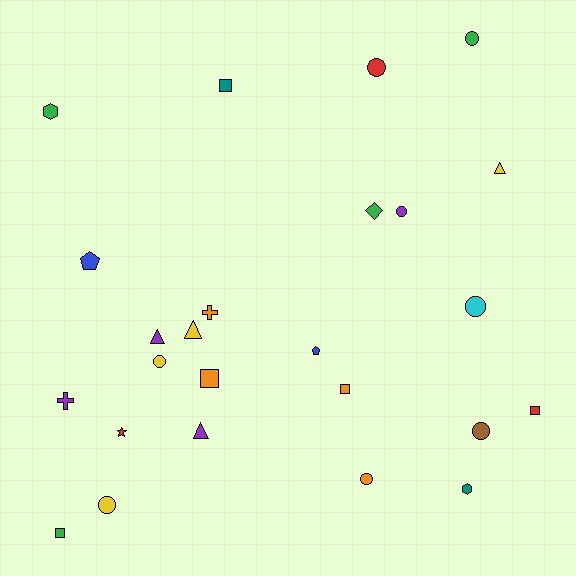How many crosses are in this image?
There are 2 crosses.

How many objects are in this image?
There are 25 objects.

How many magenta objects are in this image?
There are no magenta objects.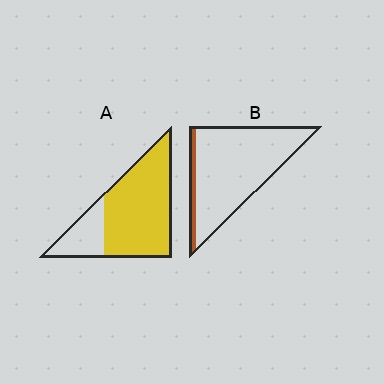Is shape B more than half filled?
No.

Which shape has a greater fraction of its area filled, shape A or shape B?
Shape A.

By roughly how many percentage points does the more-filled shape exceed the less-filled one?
By roughly 65 percentage points (A over B).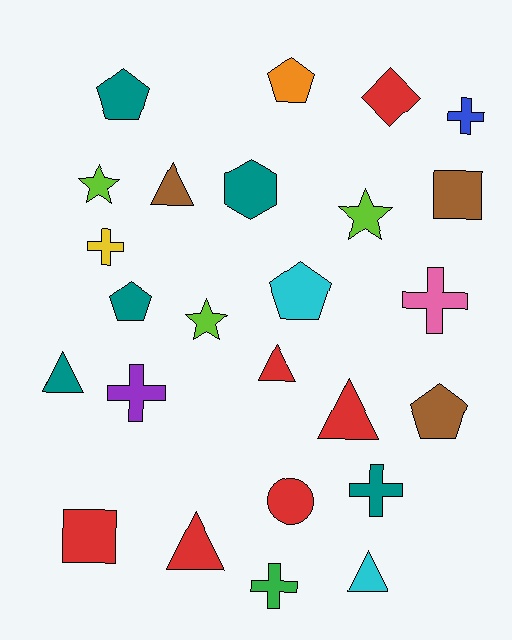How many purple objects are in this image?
There is 1 purple object.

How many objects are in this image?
There are 25 objects.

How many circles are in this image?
There is 1 circle.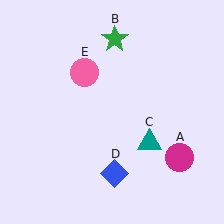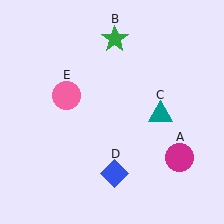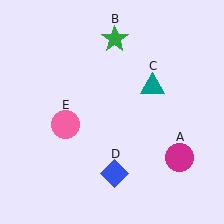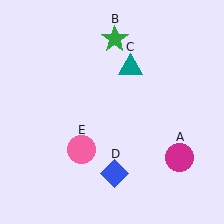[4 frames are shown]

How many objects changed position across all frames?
2 objects changed position: teal triangle (object C), pink circle (object E).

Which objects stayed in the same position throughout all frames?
Magenta circle (object A) and green star (object B) and blue diamond (object D) remained stationary.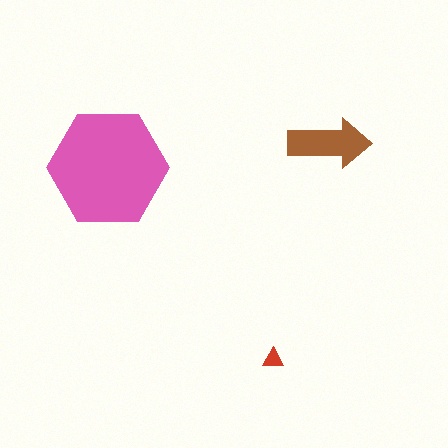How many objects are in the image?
There are 3 objects in the image.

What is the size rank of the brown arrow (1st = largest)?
2nd.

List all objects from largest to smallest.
The pink hexagon, the brown arrow, the red triangle.